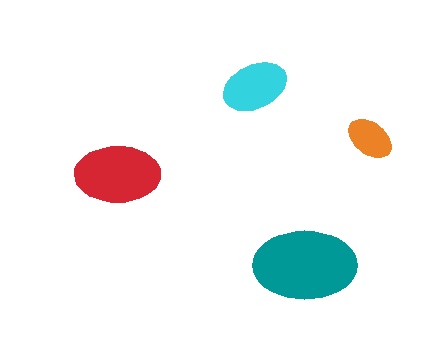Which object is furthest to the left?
The red ellipse is leftmost.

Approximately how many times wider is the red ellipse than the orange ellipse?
About 2 times wider.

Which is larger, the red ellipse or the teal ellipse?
The teal one.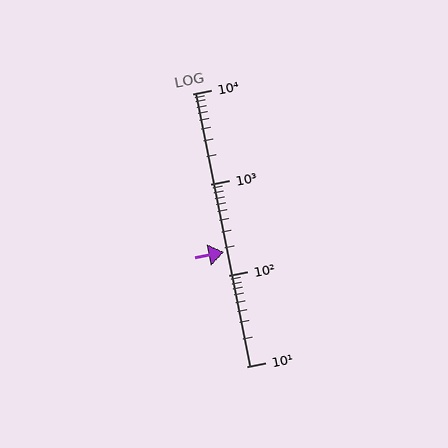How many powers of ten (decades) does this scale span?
The scale spans 3 decades, from 10 to 10000.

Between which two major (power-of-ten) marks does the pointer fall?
The pointer is between 100 and 1000.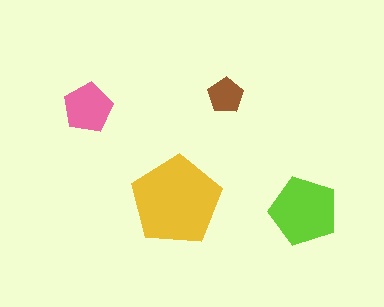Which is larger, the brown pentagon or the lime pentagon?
The lime one.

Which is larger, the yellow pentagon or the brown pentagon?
The yellow one.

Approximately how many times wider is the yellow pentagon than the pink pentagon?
About 2 times wider.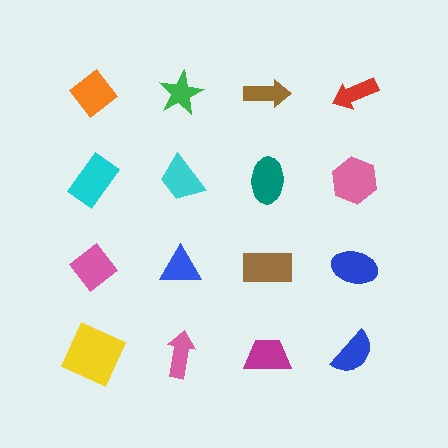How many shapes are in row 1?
4 shapes.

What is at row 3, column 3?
A brown rectangle.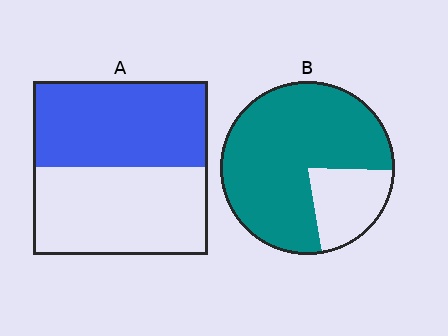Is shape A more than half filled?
Roughly half.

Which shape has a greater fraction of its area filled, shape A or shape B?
Shape B.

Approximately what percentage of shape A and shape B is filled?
A is approximately 50% and B is approximately 80%.